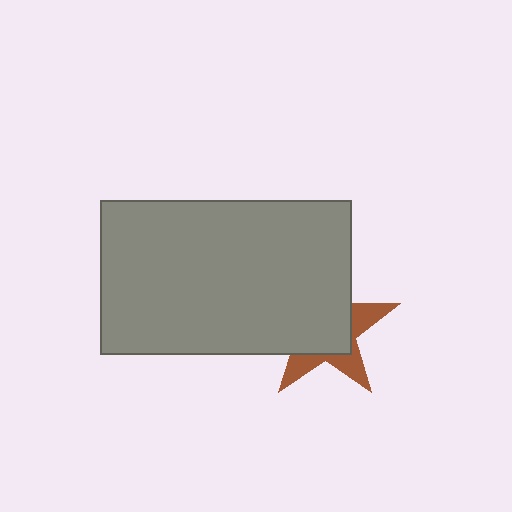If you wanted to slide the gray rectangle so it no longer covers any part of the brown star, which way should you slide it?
Slide it toward the upper-left — that is the most direct way to separate the two shapes.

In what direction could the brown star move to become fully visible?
The brown star could move toward the lower-right. That would shift it out from behind the gray rectangle entirely.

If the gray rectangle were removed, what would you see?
You would see the complete brown star.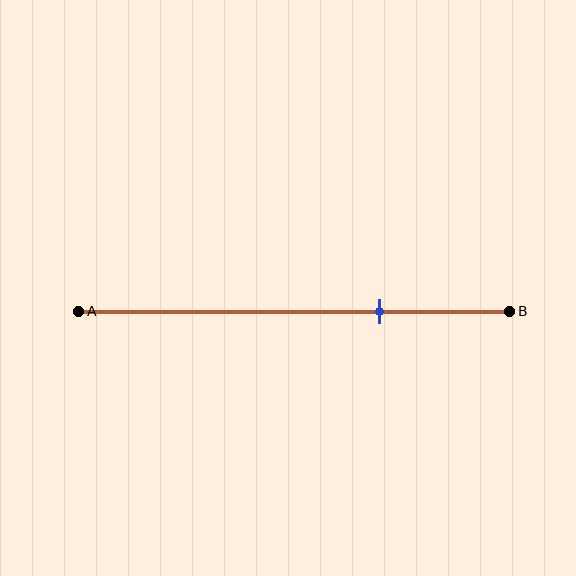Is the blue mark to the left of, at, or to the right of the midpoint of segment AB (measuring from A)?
The blue mark is to the right of the midpoint of segment AB.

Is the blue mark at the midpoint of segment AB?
No, the mark is at about 70% from A, not at the 50% midpoint.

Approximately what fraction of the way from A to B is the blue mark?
The blue mark is approximately 70% of the way from A to B.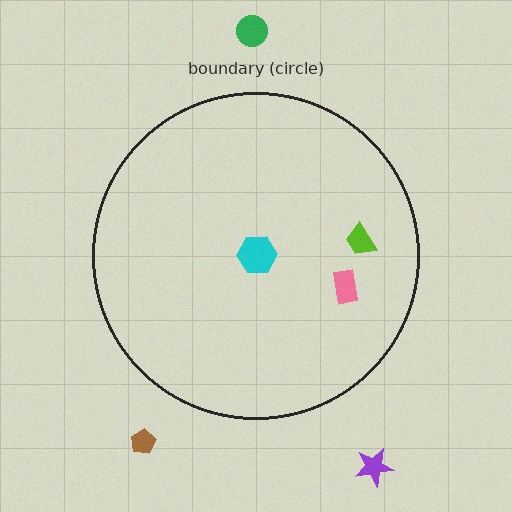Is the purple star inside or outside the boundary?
Outside.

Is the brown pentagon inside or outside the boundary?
Outside.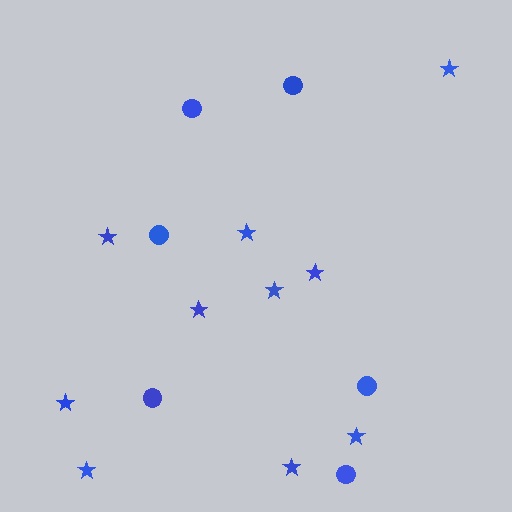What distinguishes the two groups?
There are 2 groups: one group of stars (10) and one group of circles (6).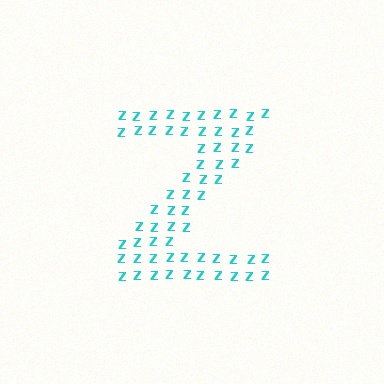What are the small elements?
The small elements are letter Z's.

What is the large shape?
The large shape is the letter Z.